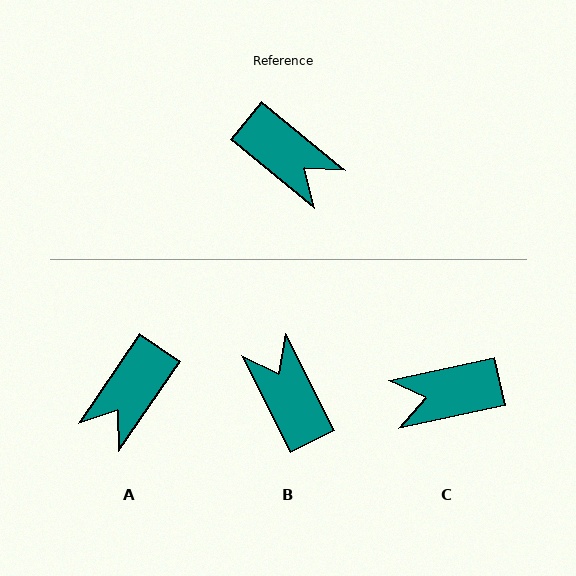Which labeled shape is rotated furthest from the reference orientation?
B, about 156 degrees away.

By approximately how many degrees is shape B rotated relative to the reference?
Approximately 156 degrees counter-clockwise.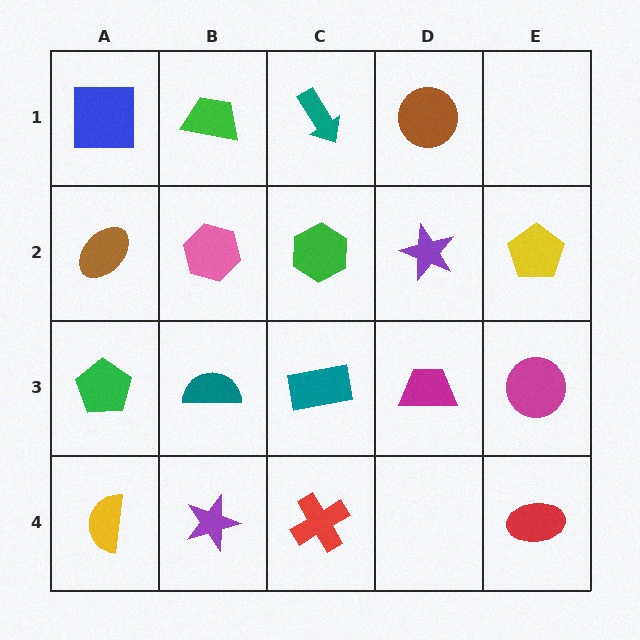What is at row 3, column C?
A teal rectangle.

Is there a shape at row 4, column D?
No, that cell is empty.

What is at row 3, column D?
A magenta trapezoid.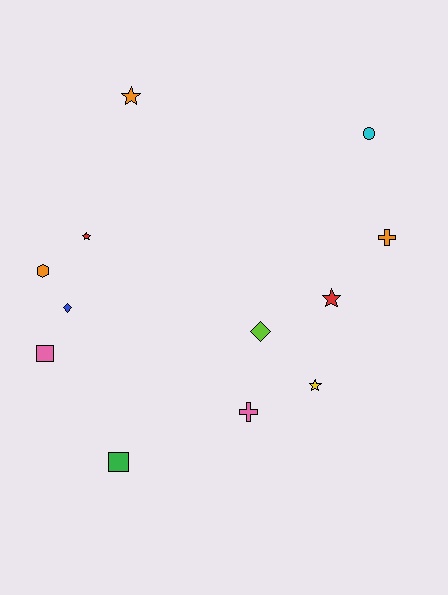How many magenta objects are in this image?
There are no magenta objects.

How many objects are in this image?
There are 12 objects.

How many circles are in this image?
There is 1 circle.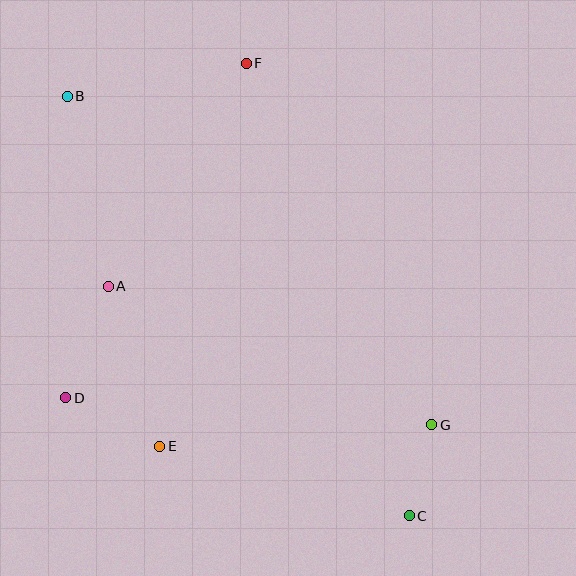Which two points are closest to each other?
Points C and G are closest to each other.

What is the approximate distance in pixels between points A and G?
The distance between A and G is approximately 352 pixels.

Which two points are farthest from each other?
Points B and C are farthest from each other.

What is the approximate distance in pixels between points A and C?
The distance between A and C is approximately 378 pixels.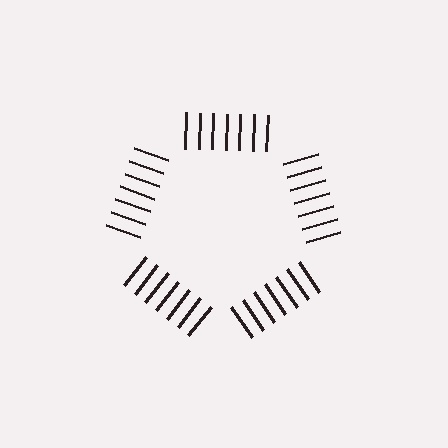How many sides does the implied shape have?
5 sides — the line-ends trace a pentagon.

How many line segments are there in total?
35 — 7 along each of the 5 edges.